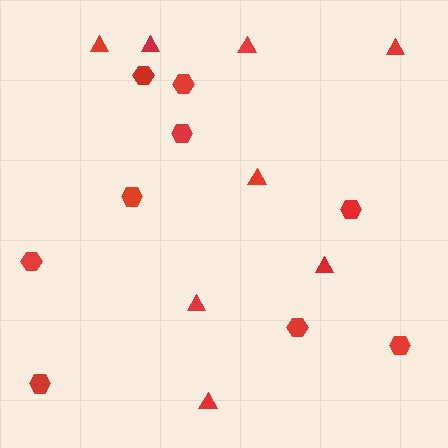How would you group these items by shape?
There are 2 groups: one group of triangles (8) and one group of hexagons (9).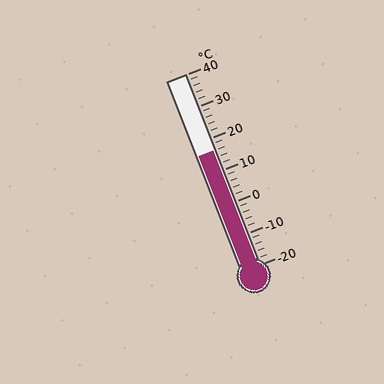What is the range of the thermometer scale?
The thermometer scale ranges from -20°C to 40°C.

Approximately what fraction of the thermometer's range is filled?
The thermometer is filled to approximately 60% of its range.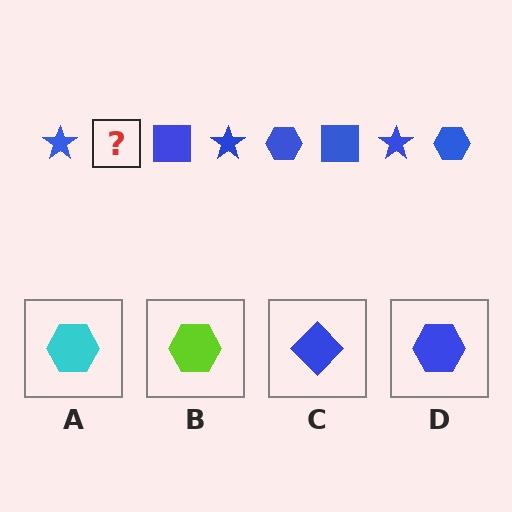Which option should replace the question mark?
Option D.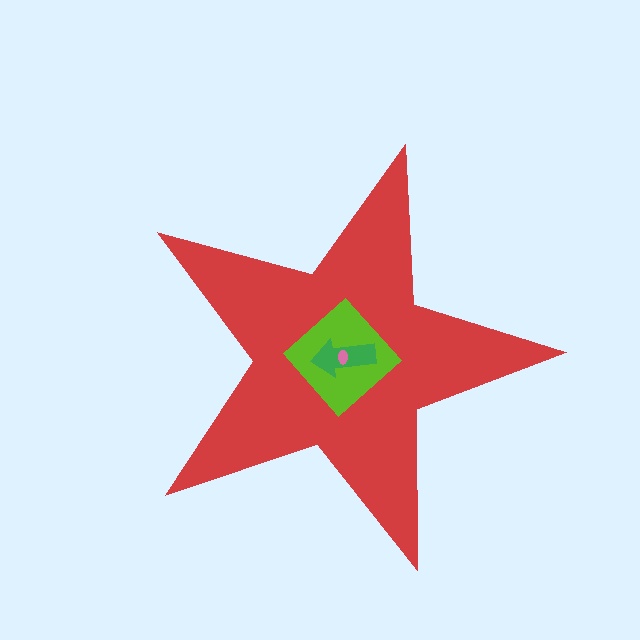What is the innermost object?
The pink ellipse.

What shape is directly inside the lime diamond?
The green arrow.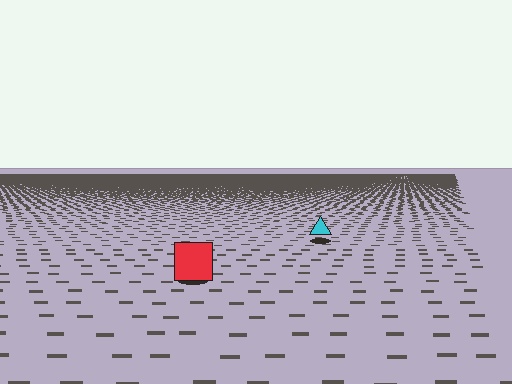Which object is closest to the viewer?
The red square is closest. The texture marks near it are larger and more spread out.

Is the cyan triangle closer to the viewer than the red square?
No. The red square is closer — you can tell from the texture gradient: the ground texture is coarser near it.